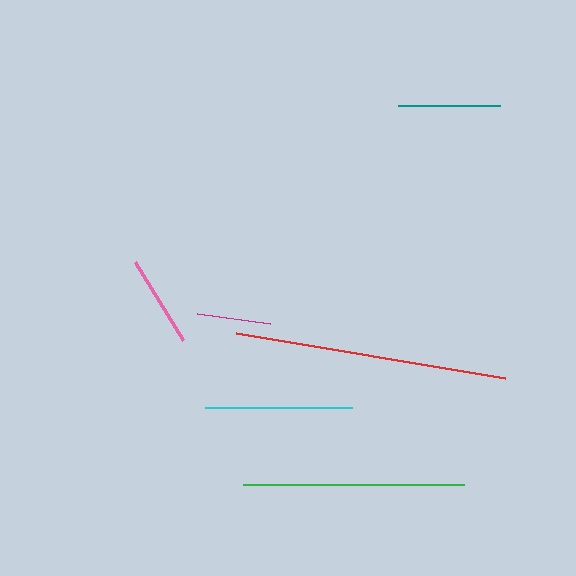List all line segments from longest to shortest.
From longest to shortest: red, green, cyan, teal, pink, magenta.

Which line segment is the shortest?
The magenta line is the shortest at approximately 73 pixels.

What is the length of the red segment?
The red segment is approximately 273 pixels long.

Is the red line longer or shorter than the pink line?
The red line is longer than the pink line.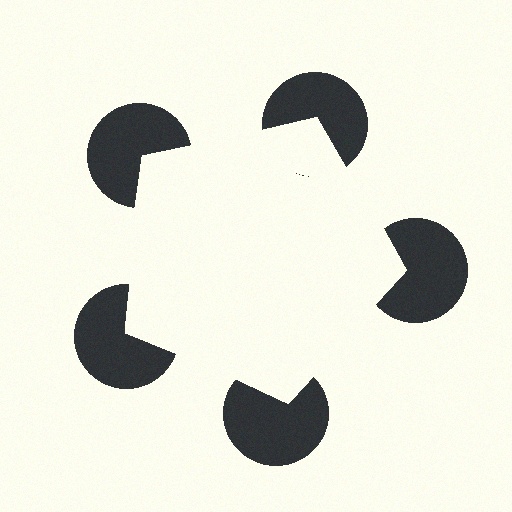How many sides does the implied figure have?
5 sides.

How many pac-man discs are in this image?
There are 5 — one at each vertex of the illusory pentagon.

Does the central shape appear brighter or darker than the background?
It typically appears slightly brighter than the background, even though no actual brightness change is drawn.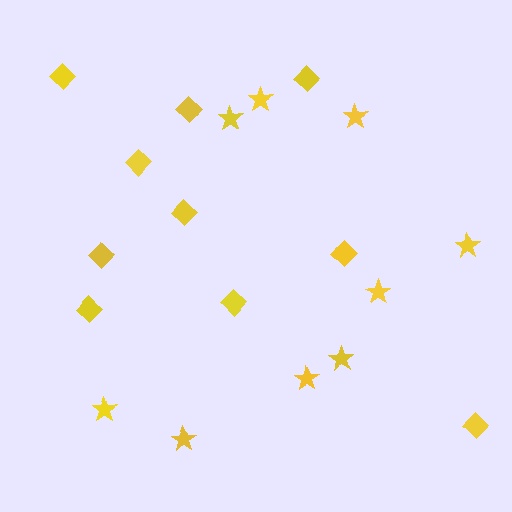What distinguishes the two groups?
There are 2 groups: one group of diamonds (10) and one group of stars (9).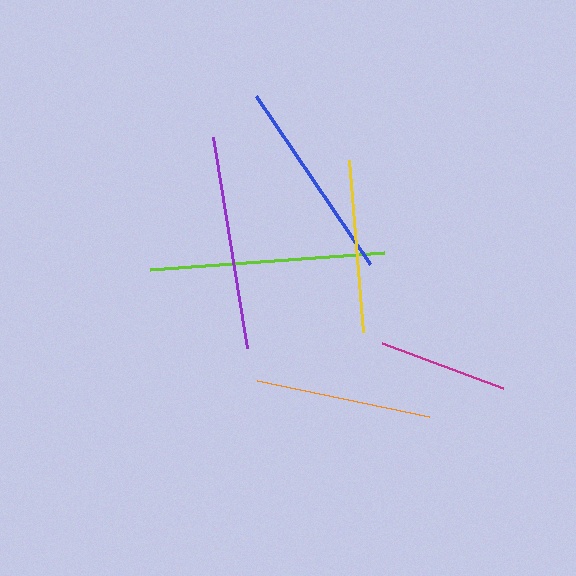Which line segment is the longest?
The lime line is the longest at approximately 235 pixels.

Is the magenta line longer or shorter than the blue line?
The blue line is longer than the magenta line.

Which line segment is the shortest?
The magenta line is the shortest at approximately 128 pixels.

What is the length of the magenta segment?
The magenta segment is approximately 128 pixels long.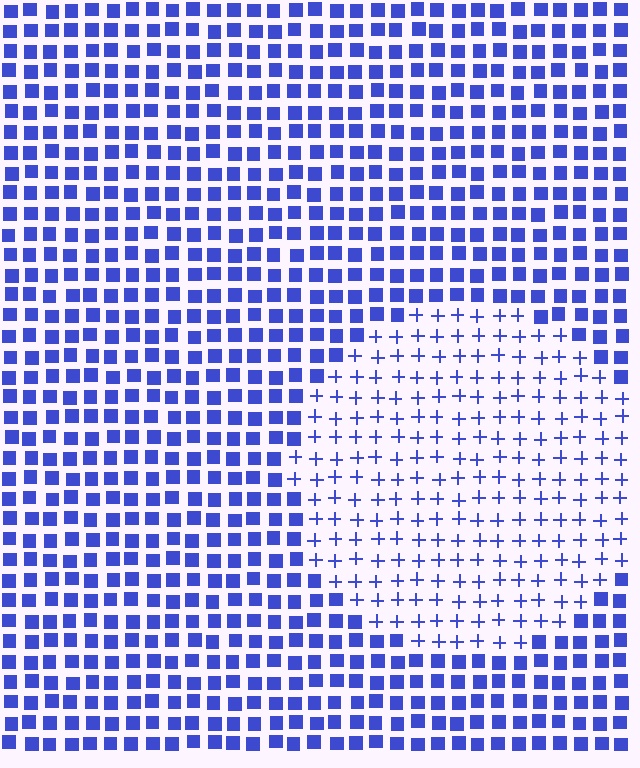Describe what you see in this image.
The image is filled with small blue elements arranged in a uniform grid. A circle-shaped region contains plus signs, while the surrounding area contains squares. The boundary is defined purely by the change in element shape.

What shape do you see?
I see a circle.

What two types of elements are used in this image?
The image uses plus signs inside the circle region and squares outside it.